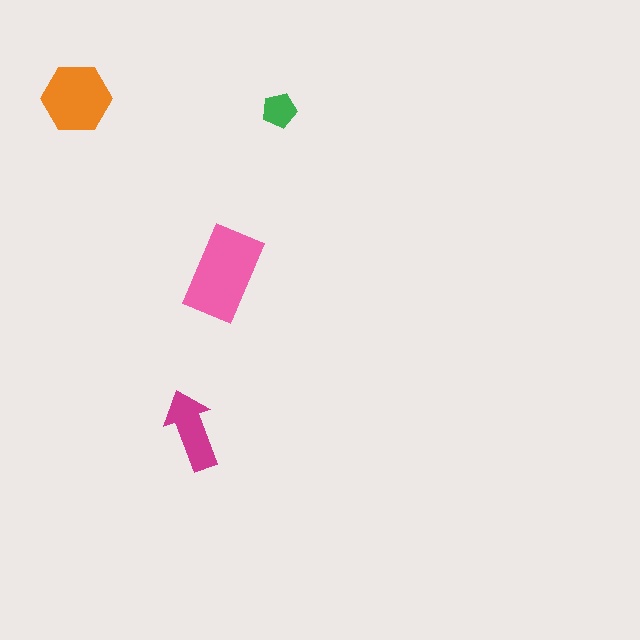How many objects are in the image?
There are 4 objects in the image.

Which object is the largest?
The pink rectangle.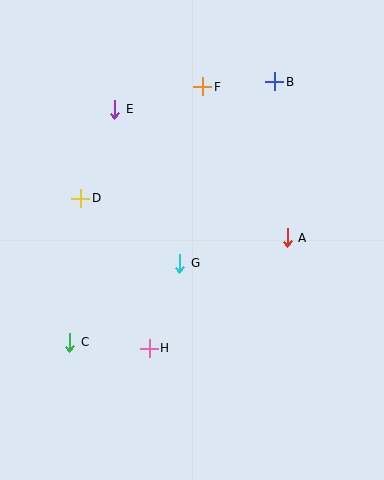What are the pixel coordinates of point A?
Point A is at (287, 238).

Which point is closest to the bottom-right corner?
Point A is closest to the bottom-right corner.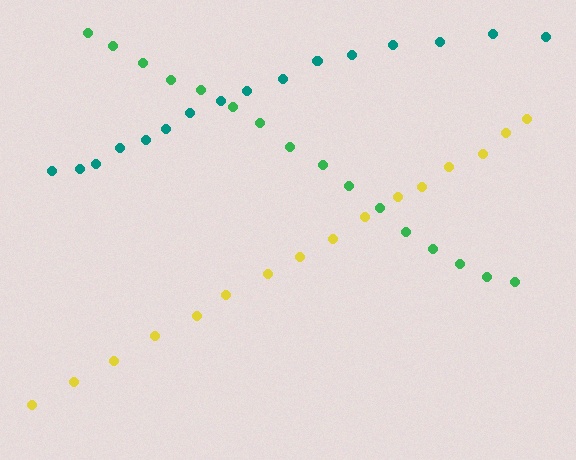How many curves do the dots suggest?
There are 3 distinct paths.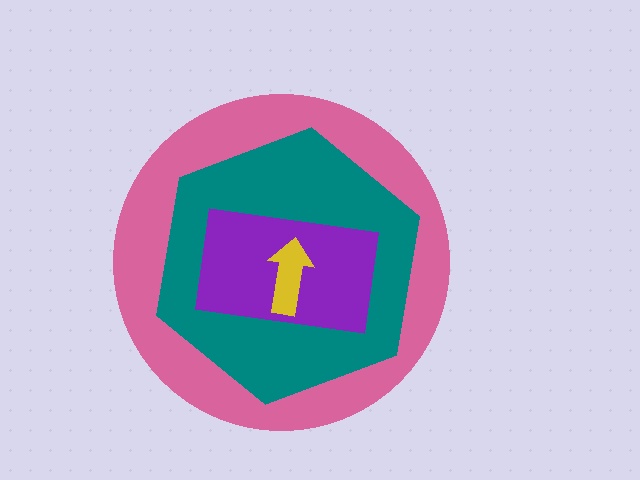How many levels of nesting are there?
4.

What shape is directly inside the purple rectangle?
The yellow arrow.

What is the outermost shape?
The pink circle.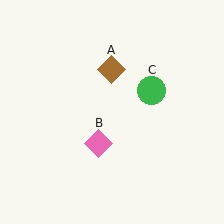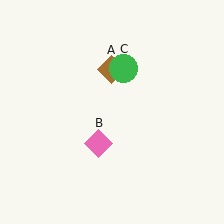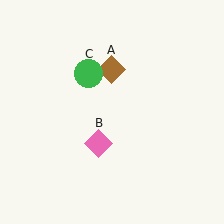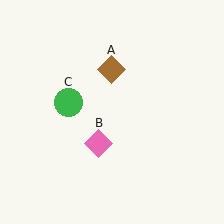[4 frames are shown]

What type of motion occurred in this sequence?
The green circle (object C) rotated counterclockwise around the center of the scene.